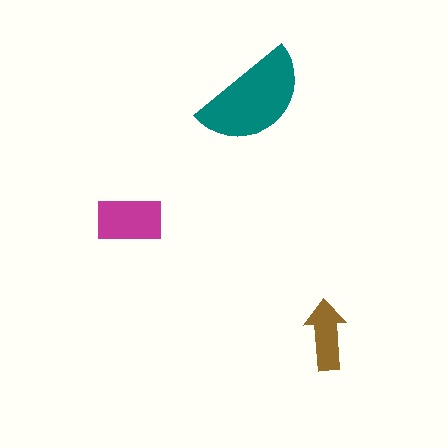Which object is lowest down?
The brown arrow is bottommost.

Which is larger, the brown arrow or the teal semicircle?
The teal semicircle.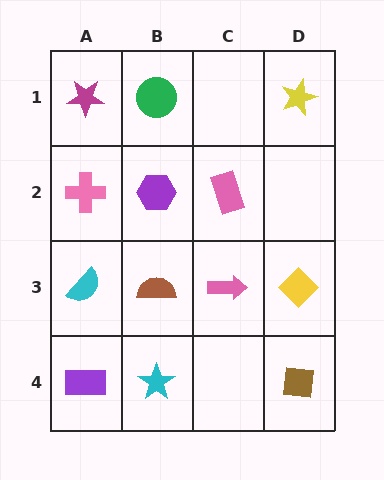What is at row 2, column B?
A purple hexagon.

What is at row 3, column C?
A pink arrow.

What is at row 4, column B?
A cyan star.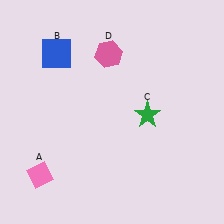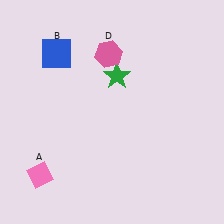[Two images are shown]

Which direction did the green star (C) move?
The green star (C) moved up.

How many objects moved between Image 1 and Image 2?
1 object moved between the two images.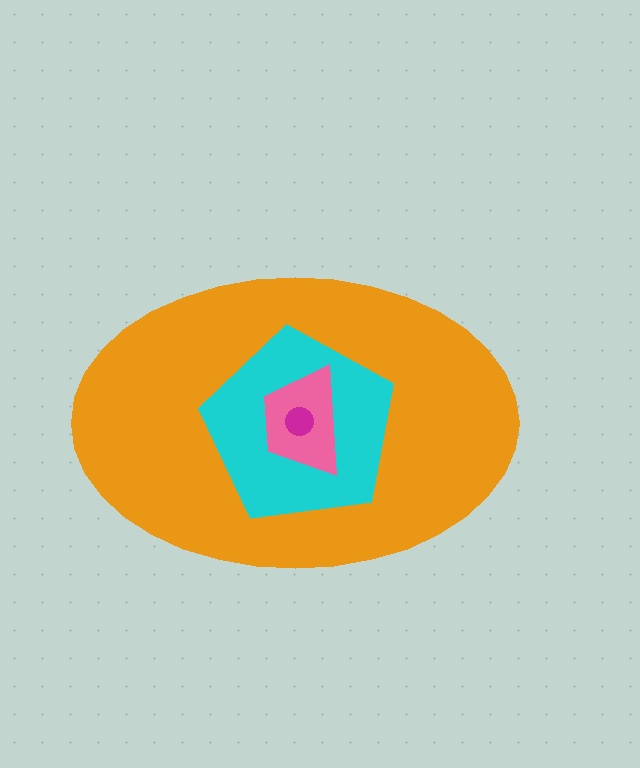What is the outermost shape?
The orange ellipse.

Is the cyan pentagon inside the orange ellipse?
Yes.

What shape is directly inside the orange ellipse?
The cyan pentagon.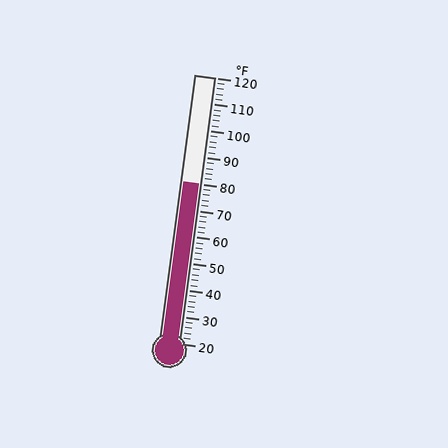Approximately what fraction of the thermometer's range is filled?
The thermometer is filled to approximately 60% of its range.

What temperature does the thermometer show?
The thermometer shows approximately 80°F.